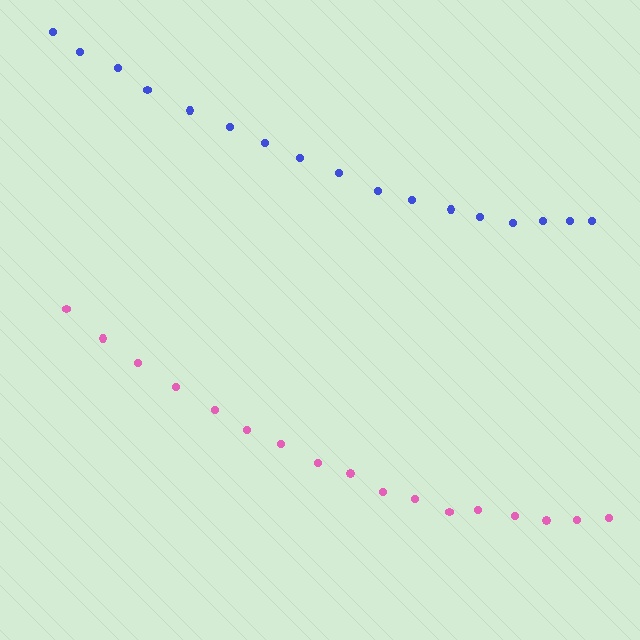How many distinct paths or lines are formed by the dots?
There are 2 distinct paths.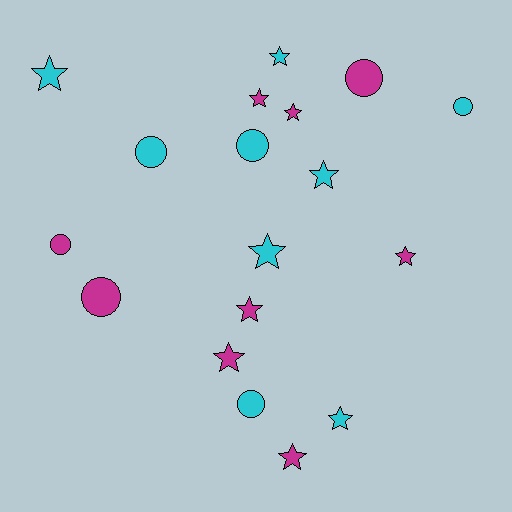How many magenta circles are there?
There are 3 magenta circles.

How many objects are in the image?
There are 18 objects.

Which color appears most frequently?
Cyan, with 9 objects.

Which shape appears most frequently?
Star, with 11 objects.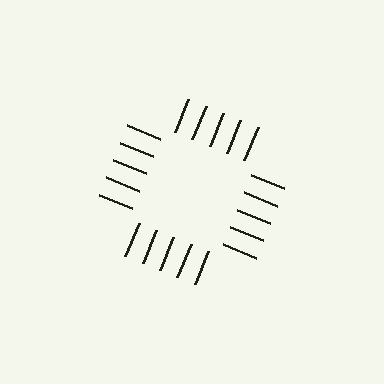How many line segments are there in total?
20 — 5 along each of the 4 edges.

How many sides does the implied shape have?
4 sides — the line-ends trace a square.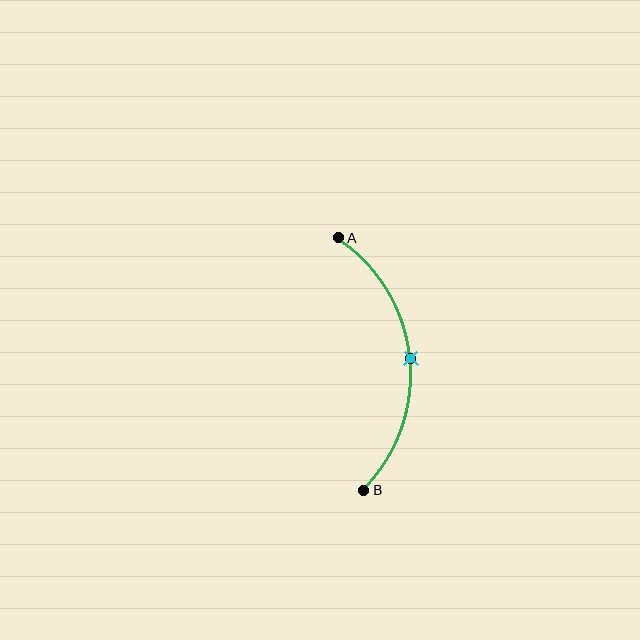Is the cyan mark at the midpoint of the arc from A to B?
Yes. The cyan mark lies on the arc at equal arc-length from both A and B — it is the arc midpoint.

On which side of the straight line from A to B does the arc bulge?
The arc bulges to the right of the straight line connecting A and B.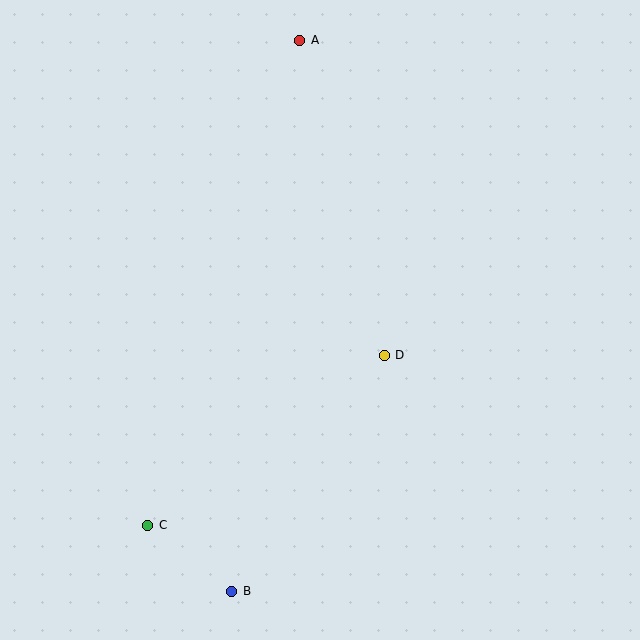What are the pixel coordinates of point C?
Point C is at (148, 525).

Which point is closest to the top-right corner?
Point A is closest to the top-right corner.